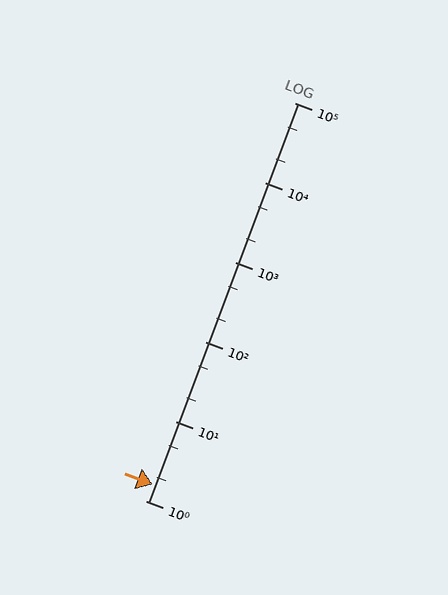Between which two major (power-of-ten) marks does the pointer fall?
The pointer is between 1 and 10.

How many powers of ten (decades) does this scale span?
The scale spans 5 decades, from 1 to 100000.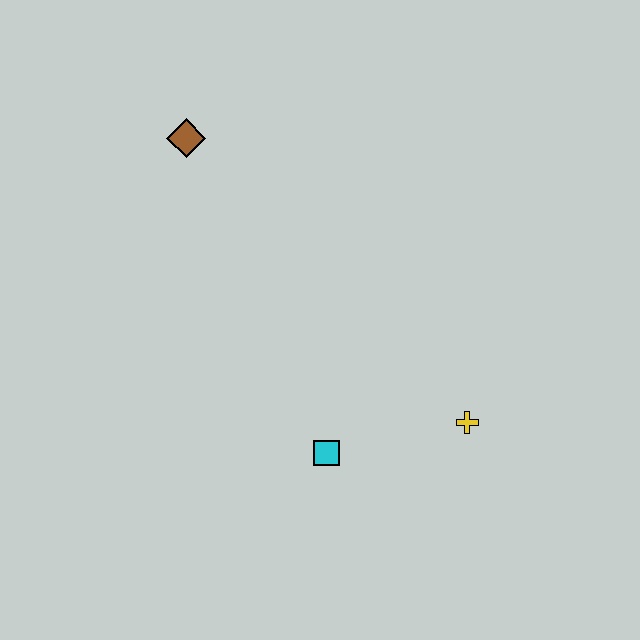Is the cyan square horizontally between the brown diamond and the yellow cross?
Yes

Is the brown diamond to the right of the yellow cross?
No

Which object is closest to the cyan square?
The yellow cross is closest to the cyan square.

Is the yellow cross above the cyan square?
Yes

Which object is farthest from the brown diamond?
The yellow cross is farthest from the brown diamond.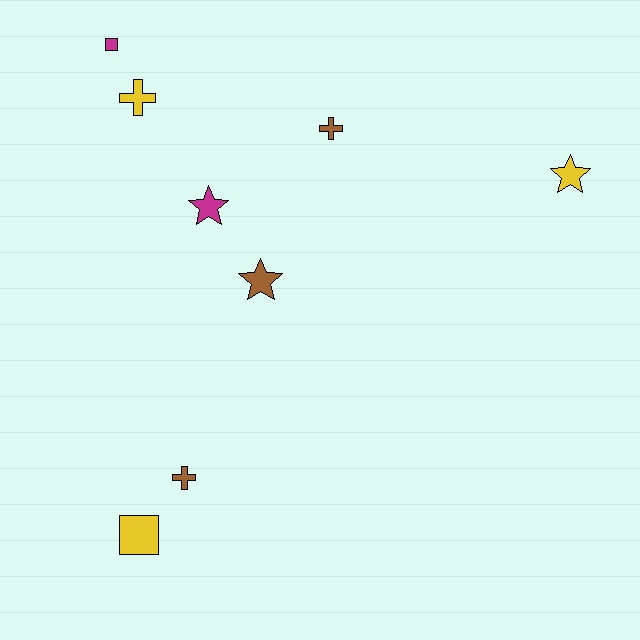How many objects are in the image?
There are 8 objects.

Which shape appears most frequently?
Cross, with 3 objects.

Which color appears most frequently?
Brown, with 3 objects.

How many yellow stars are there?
There is 1 yellow star.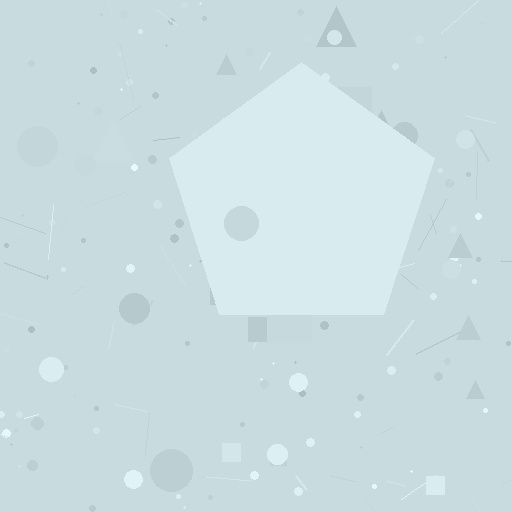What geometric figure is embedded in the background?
A pentagon is embedded in the background.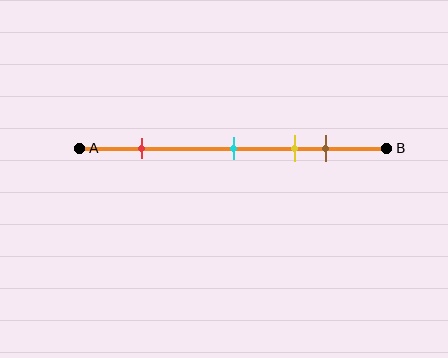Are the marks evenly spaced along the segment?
No, the marks are not evenly spaced.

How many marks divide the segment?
There are 4 marks dividing the segment.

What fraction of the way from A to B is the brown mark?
The brown mark is approximately 80% (0.8) of the way from A to B.